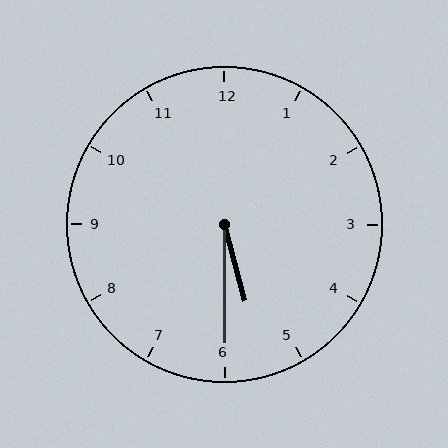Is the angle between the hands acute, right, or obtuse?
It is acute.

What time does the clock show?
5:30.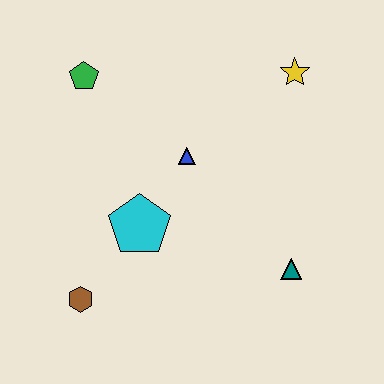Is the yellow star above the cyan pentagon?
Yes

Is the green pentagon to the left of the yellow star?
Yes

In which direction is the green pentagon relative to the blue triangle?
The green pentagon is to the left of the blue triangle.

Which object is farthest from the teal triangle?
The green pentagon is farthest from the teal triangle.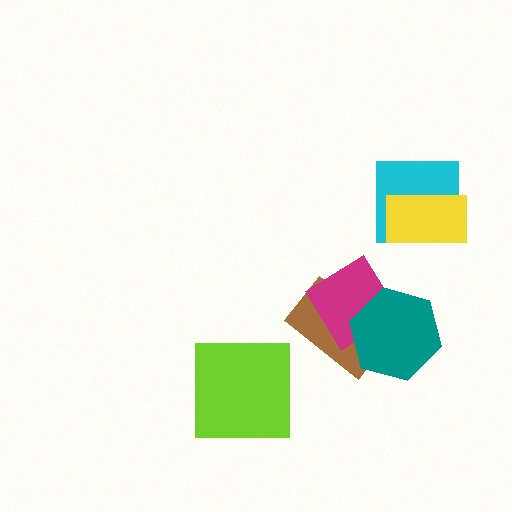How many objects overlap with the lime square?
0 objects overlap with the lime square.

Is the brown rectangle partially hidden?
Yes, it is partially covered by another shape.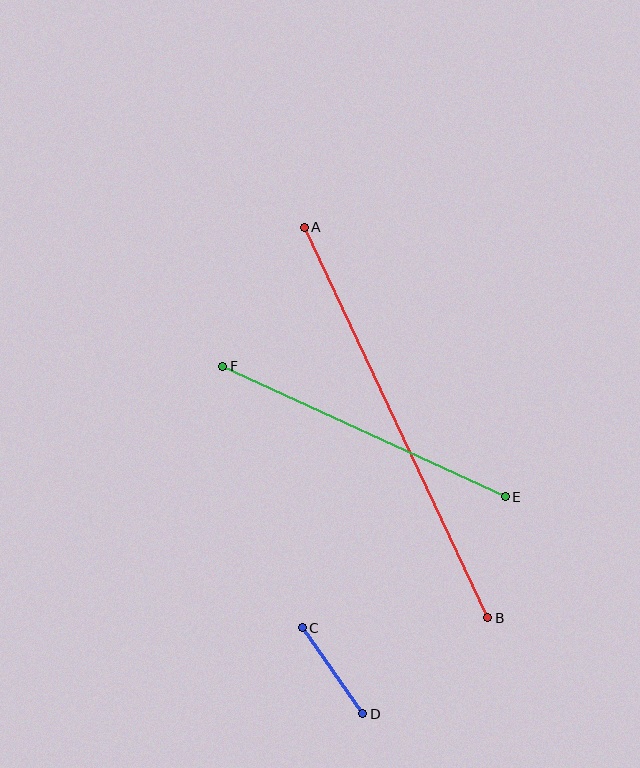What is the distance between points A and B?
The distance is approximately 431 pixels.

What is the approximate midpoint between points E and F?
The midpoint is at approximately (364, 432) pixels.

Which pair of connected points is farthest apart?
Points A and B are farthest apart.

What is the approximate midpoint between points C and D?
The midpoint is at approximately (333, 671) pixels.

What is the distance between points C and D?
The distance is approximately 105 pixels.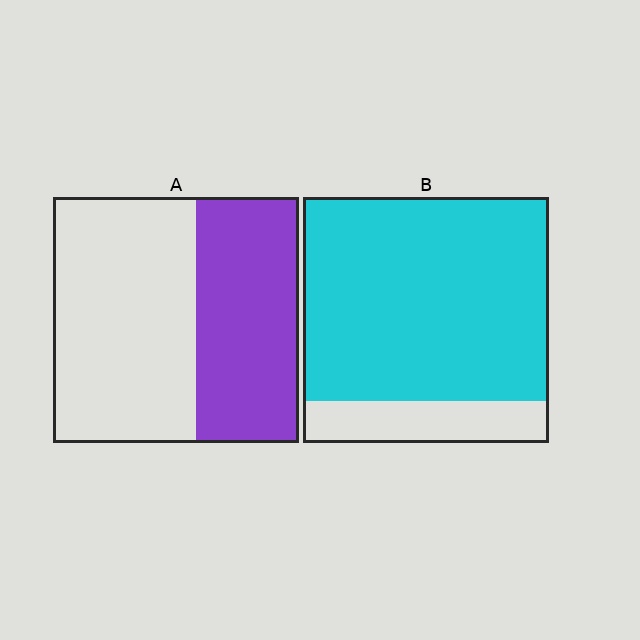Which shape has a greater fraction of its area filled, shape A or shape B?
Shape B.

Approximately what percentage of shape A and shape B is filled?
A is approximately 40% and B is approximately 85%.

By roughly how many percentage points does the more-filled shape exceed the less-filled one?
By roughly 40 percentage points (B over A).